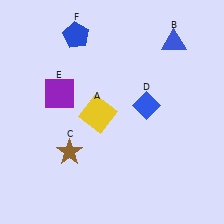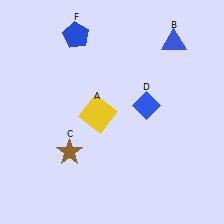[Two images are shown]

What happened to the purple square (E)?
The purple square (E) was removed in Image 2. It was in the top-left area of Image 1.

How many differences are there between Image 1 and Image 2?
There is 1 difference between the two images.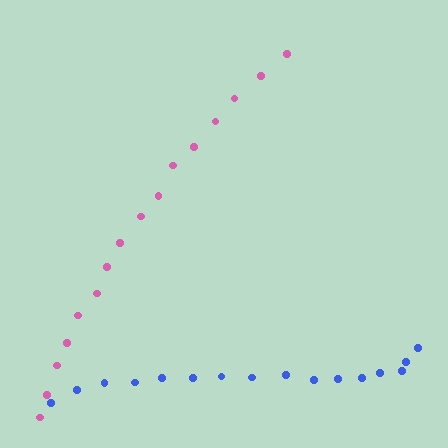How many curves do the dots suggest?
There are 2 distinct paths.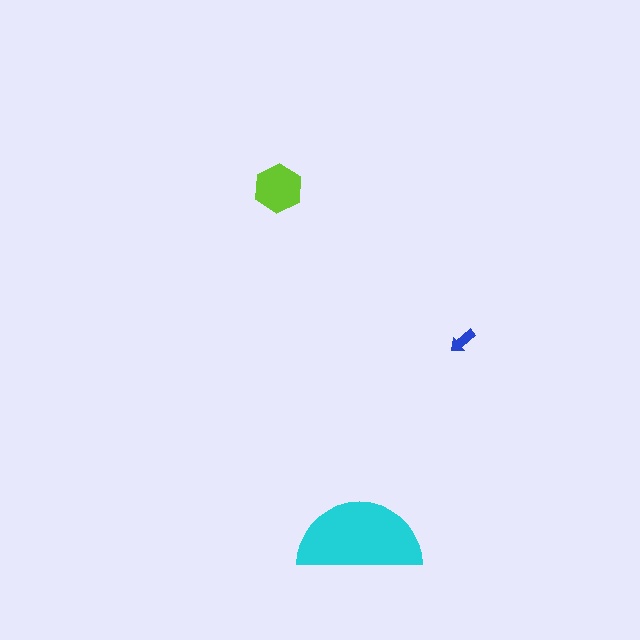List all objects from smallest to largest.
The blue arrow, the lime hexagon, the cyan semicircle.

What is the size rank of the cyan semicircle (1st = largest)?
1st.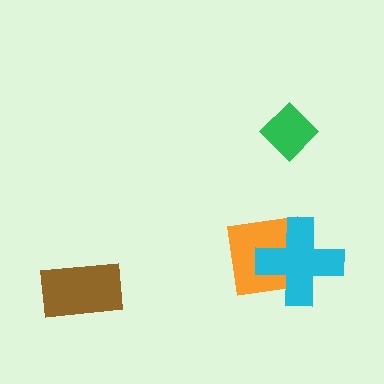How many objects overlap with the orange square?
1 object overlaps with the orange square.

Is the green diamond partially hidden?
No, no other shape covers it.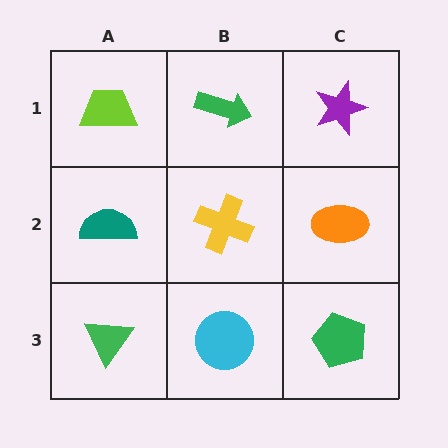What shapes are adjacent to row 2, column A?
A lime trapezoid (row 1, column A), a green triangle (row 3, column A), a yellow cross (row 2, column B).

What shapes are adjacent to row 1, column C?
An orange ellipse (row 2, column C), a green arrow (row 1, column B).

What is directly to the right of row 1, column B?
A purple star.